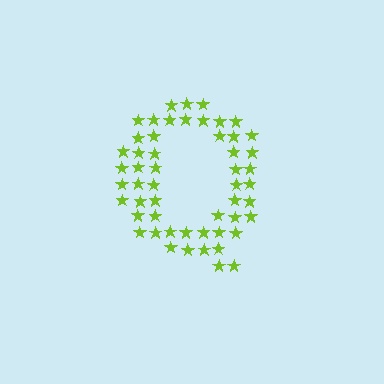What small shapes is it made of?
It is made of small stars.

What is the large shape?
The large shape is the letter Q.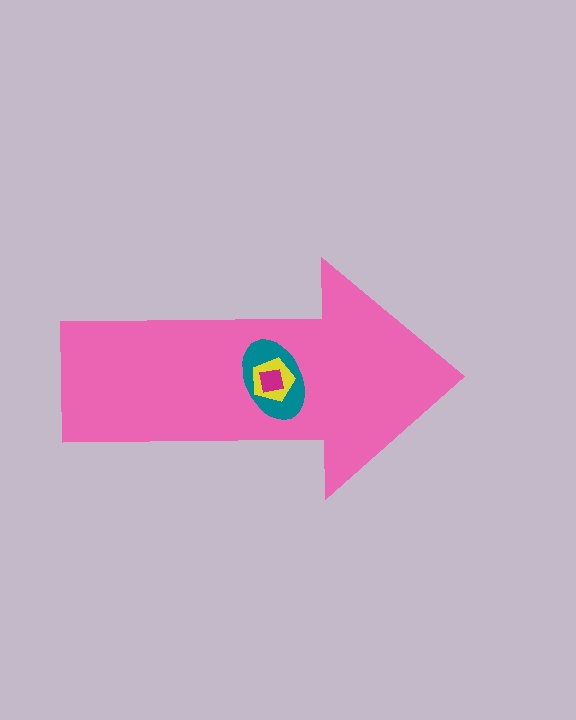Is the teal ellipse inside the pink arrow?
Yes.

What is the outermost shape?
The pink arrow.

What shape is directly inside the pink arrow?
The teal ellipse.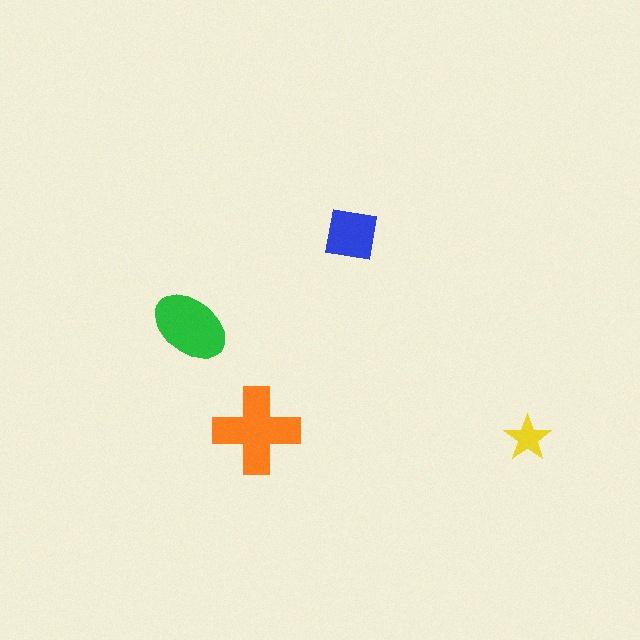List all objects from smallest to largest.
The yellow star, the blue square, the green ellipse, the orange cross.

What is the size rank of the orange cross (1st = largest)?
1st.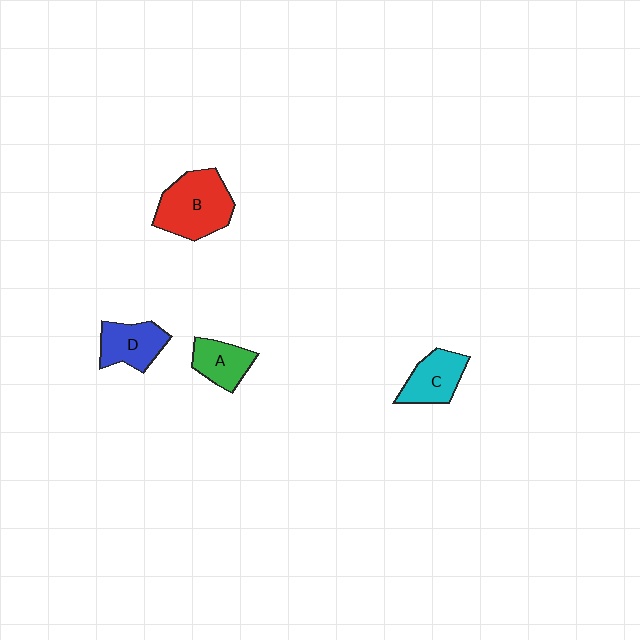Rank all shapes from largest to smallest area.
From largest to smallest: B (red), D (blue), C (cyan), A (green).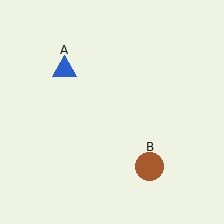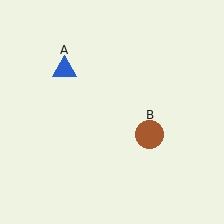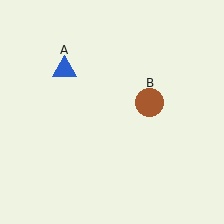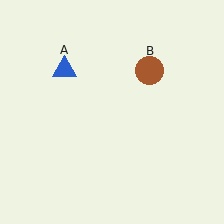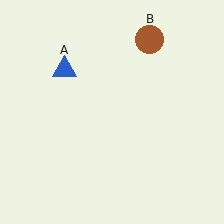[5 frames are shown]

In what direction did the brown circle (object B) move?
The brown circle (object B) moved up.